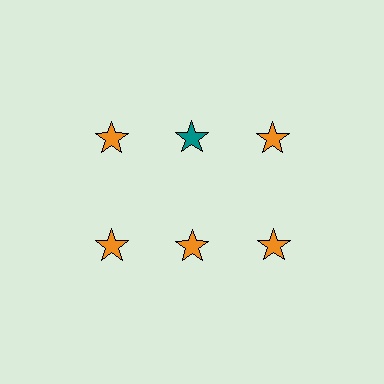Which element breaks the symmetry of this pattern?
The teal star in the top row, second from left column breaks the symmetry. All other shapes are orange stars.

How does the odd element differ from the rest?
It has a different color: teal instead of orange.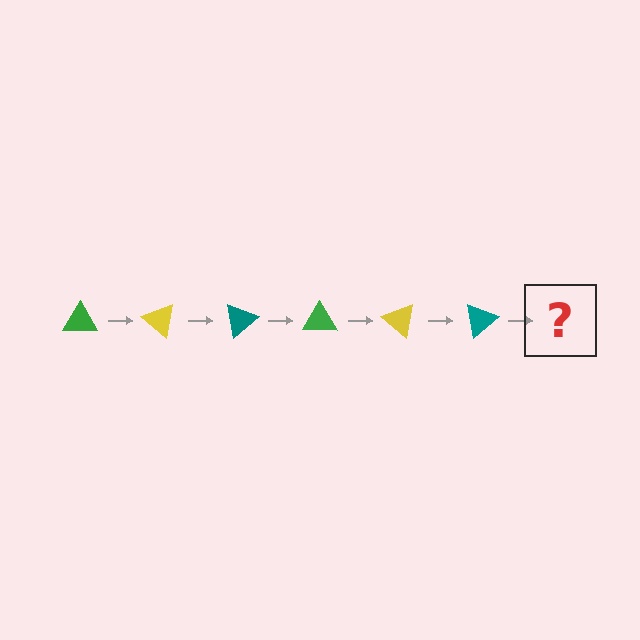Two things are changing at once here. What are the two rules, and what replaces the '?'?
The two rules are that it rotates 40 degrees each step and the color cycles through green, yellow, and teal. The '?' should be a green triangle, rotated 240 degrees from the start.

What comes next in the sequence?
The next element should be a green triangle, rotated 240 degrees from the start.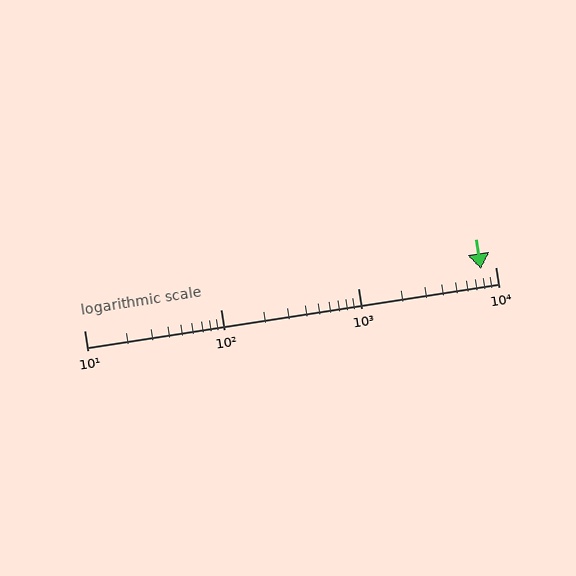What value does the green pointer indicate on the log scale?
The pointer indicates approximately 7900.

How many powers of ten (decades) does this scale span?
The scale spans 3 decades, from 10 to 10000.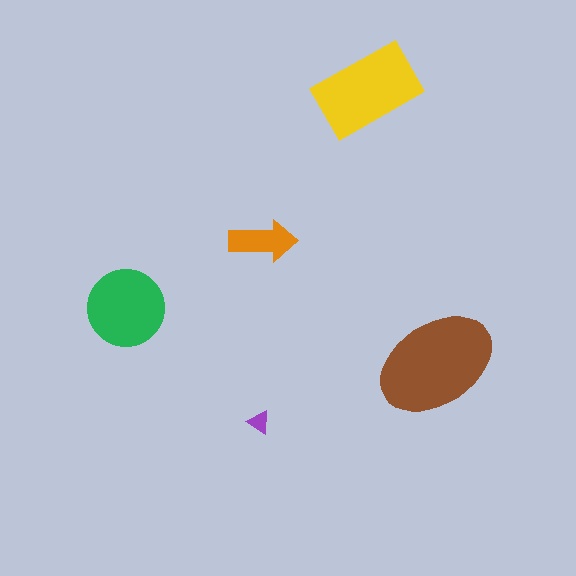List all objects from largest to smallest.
The brown ellipse, the yellow rectangle, the green circle, the orange arrow, the purple triangle.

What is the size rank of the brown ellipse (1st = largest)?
1st.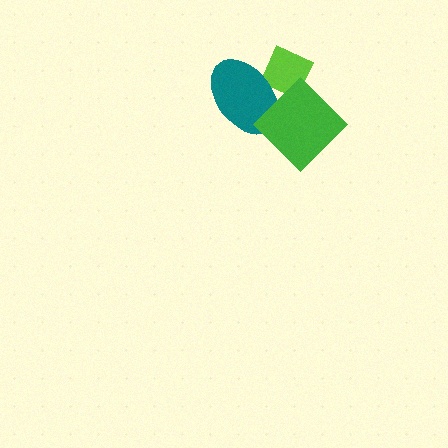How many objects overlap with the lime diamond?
2 objects overlap with the lime diamond.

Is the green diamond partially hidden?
No, no other shape covers it.